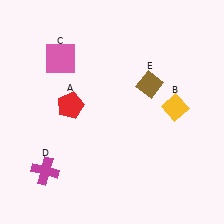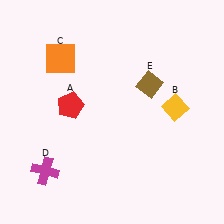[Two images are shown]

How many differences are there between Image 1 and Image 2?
There is 1 difference between the two images.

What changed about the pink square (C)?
In Image 1, C is pink. In Image 2, it changed to orange.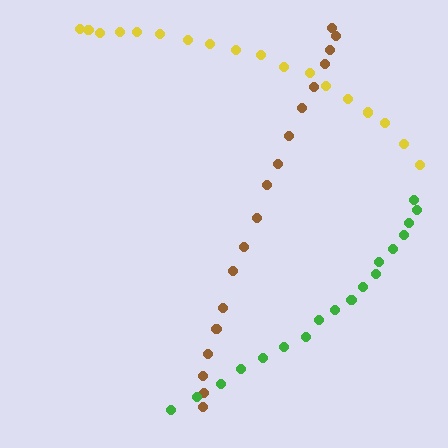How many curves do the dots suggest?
There are 3 distinct paths.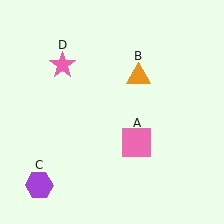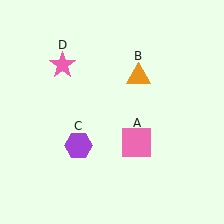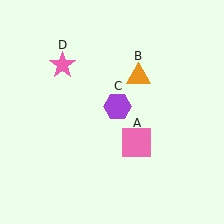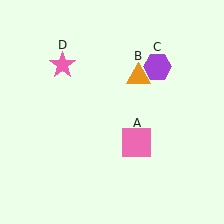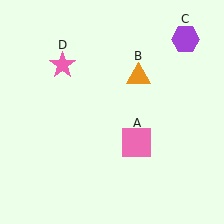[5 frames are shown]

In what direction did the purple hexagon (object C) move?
The purple hexagon (object C) moved up and to the right.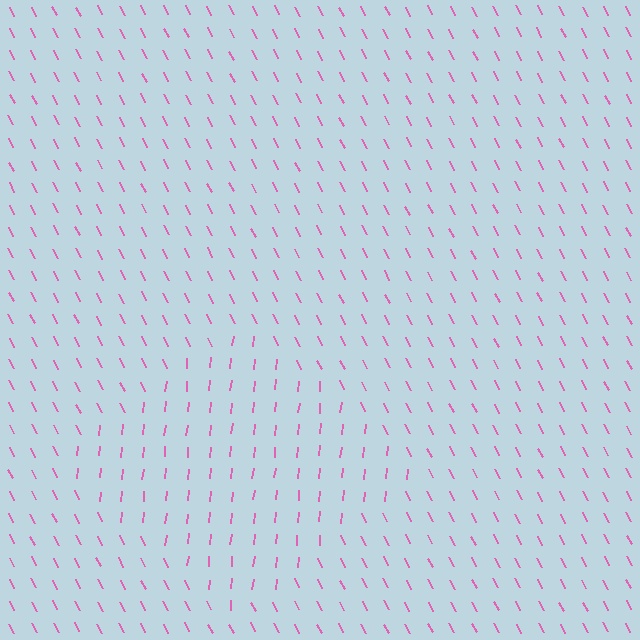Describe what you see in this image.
The image is filled with small pink line segments. A diamond region in the image has lines oriented differently from the surrounding lines, creating a visible texture boundary.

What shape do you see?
I see a diamond.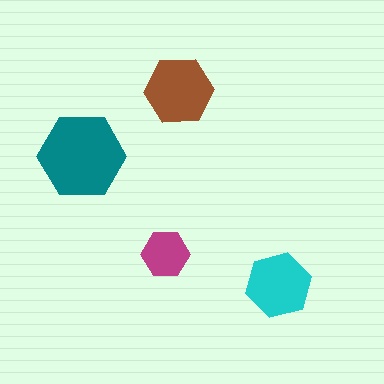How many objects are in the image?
There are 4 objects in the image.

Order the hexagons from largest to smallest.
the teal one, the brown one, the cyan one, the magenta one.